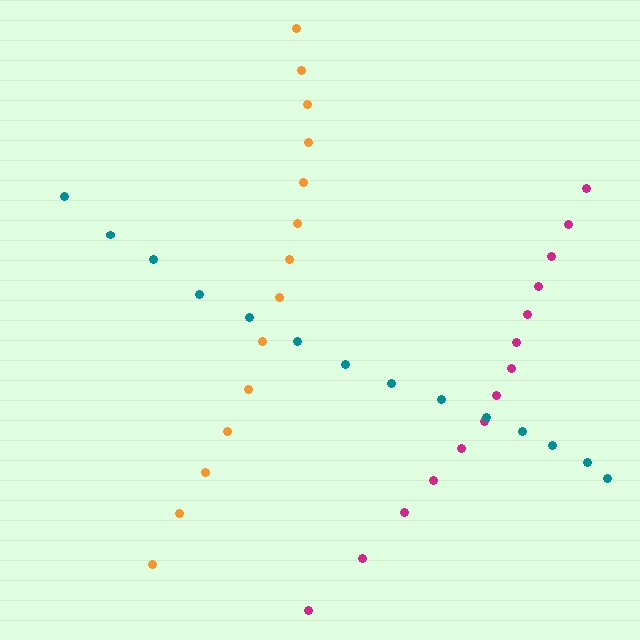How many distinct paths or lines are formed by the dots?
There are 3 distinct paths.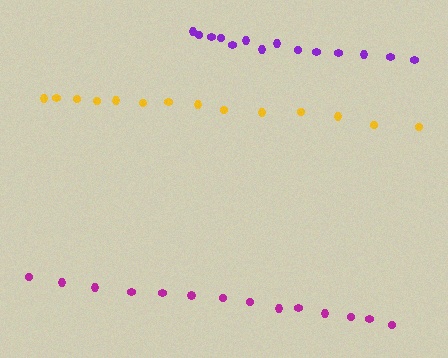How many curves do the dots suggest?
There are 3 distinct paths.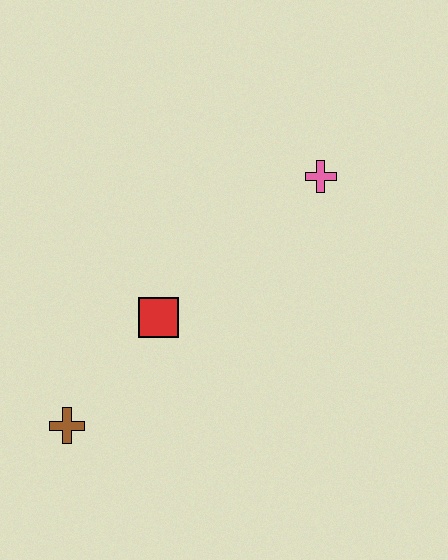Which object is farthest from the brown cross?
The pink cross is farthest from the brown cross.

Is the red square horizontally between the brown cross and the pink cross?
Yes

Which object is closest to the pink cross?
The red square is closest to the pink cross.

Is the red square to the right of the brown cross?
Yes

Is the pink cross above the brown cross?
Yes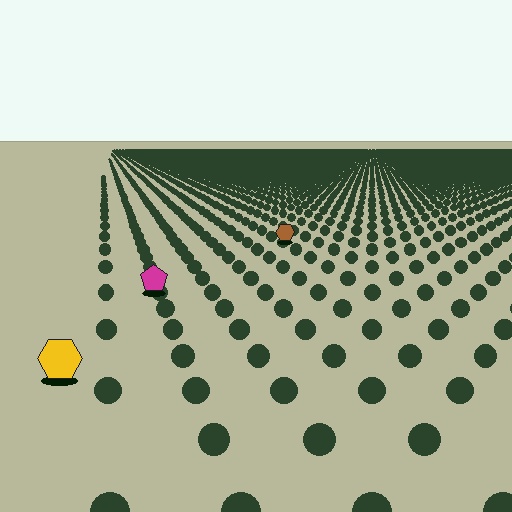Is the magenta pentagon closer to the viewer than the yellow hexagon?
No. The yellow hexagon is closer — you can tell from the texture gradient: the ground texture is coarser near it.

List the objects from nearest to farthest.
From nearest to farthest: the yellow hexagon, the magenta pentagon, the brown hexagon.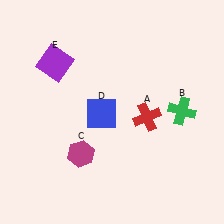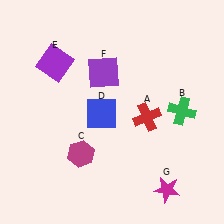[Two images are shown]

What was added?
A purple square (F), a magenta star (G) were added in Image 2.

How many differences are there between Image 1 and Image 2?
There are 2 differences between the two images.